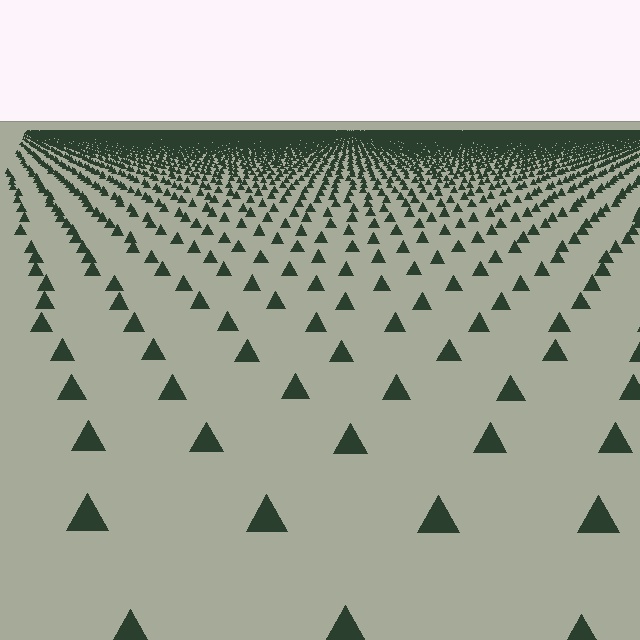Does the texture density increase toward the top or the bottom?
Density increases toward the top.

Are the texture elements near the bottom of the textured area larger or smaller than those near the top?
Larger. Near the bottom, elements are closer to the viewer and appear at a bigger on-screen size.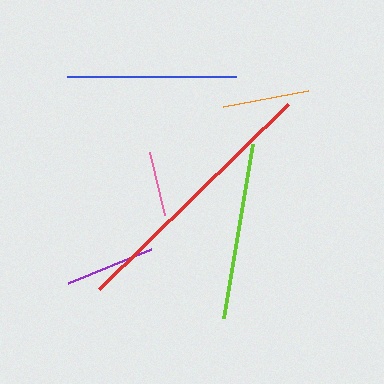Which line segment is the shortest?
The pink line is the shortest at approximately 64 pixels.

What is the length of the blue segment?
The blue segment is approximately 169 pixels long.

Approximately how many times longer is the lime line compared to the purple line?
The lime line is approximately 2.0 times the length of the purple line.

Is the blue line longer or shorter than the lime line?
The lime line is longer than the blue line.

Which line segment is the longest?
The red line is the longest at approximately 264 pixels.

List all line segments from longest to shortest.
From longest to shortest: red, lime, blue, purple, orange, pink.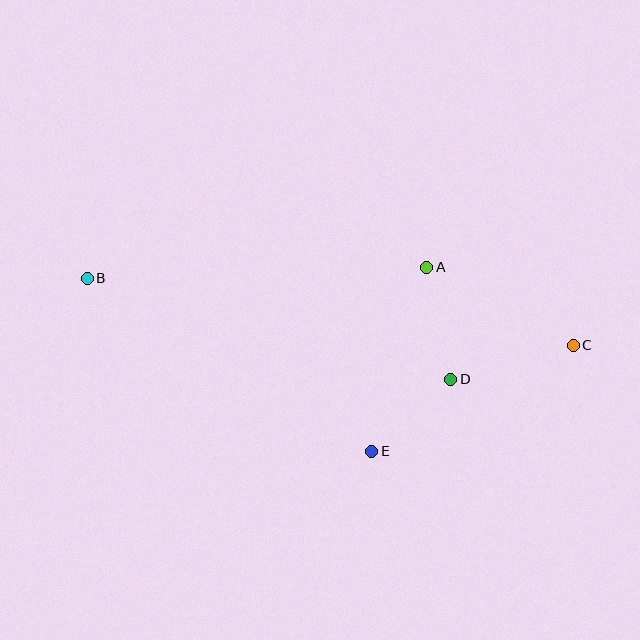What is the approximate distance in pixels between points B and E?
The distance between B and E is approximately 333 pixels.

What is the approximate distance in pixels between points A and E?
The distance between A and E is approximately 192 pixels.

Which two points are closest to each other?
Points D and E are closest to each other.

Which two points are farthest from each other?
Points B and C are farthest from each other.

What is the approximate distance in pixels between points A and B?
The distance between A and B is approximately 340 pixels.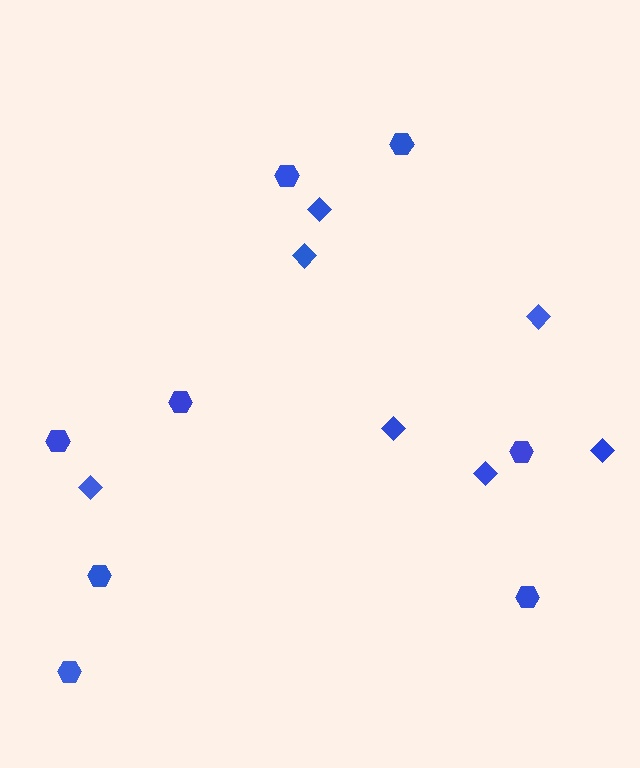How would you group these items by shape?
There are 2 groups: one group of hexagons (8) and one group of diamonds (7).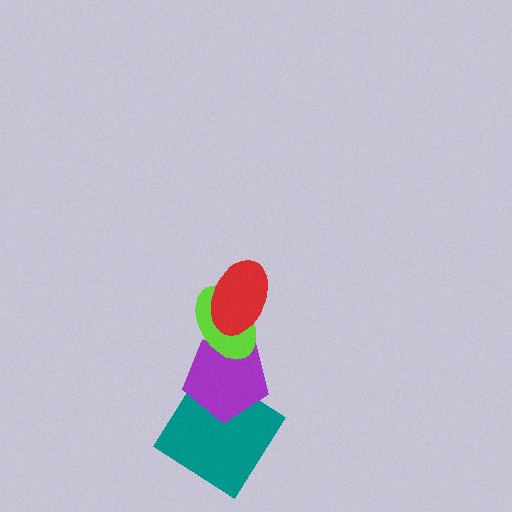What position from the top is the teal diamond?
The teal diamond is 4th from the top.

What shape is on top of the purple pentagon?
The lime ellipse is on top of the purple pentagon.